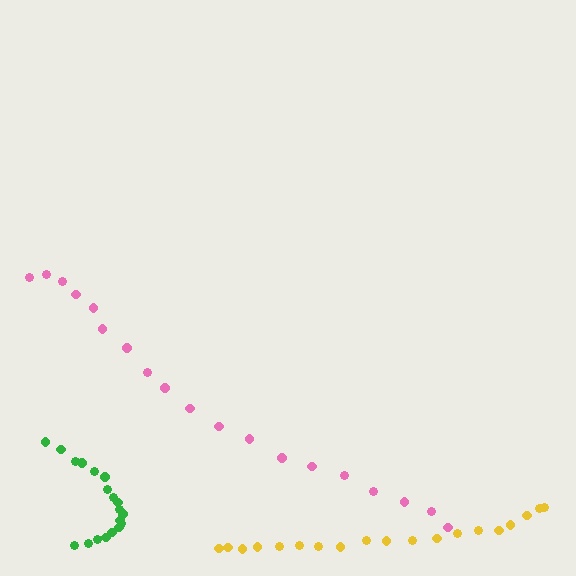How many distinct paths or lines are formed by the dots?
There are 3 distinct paths.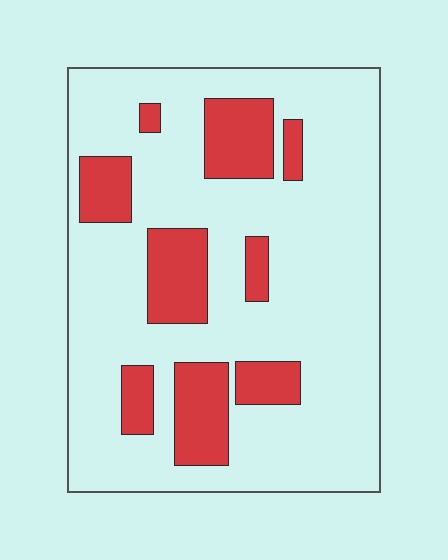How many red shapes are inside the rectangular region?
9.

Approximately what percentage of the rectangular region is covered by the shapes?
Approximately 20%.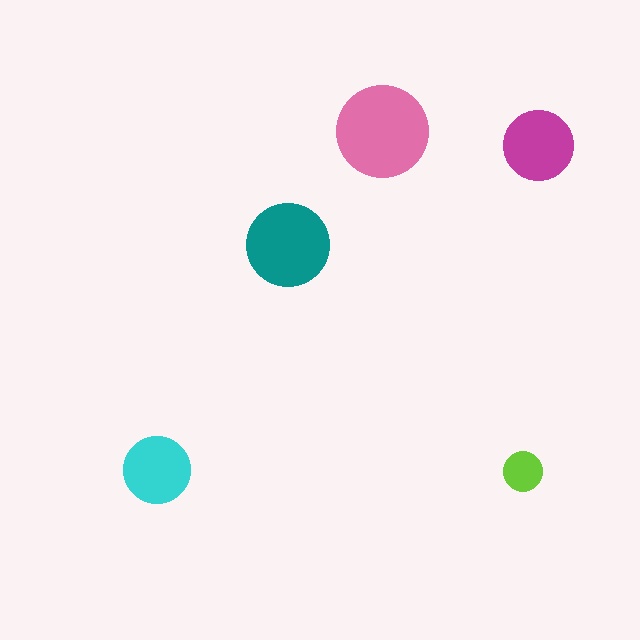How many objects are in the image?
There are 5 objects in the image.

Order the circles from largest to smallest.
the pink one, the teal one, the magenta one, the cyan one, the lime one.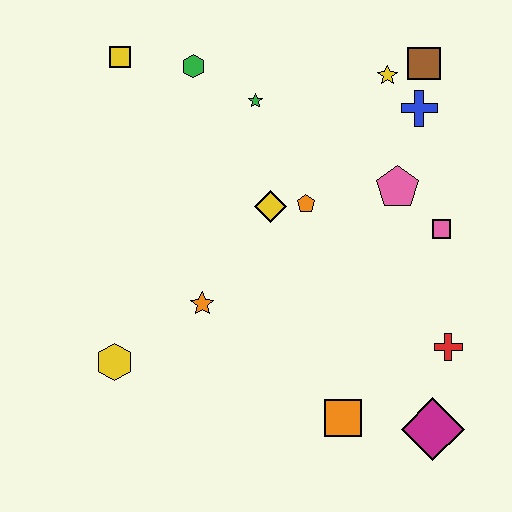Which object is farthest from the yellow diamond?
The magenta diamond is farthest from the yellow diamond.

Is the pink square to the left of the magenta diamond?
No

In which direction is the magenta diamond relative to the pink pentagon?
The magenta diamond is below the pink pentagon.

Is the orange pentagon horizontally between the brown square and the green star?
Yes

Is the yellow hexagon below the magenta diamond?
No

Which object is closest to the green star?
The green hexagon is closest to the green star.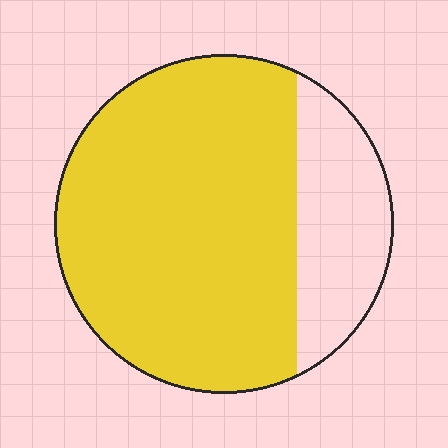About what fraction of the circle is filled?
About three quarters (3/4).